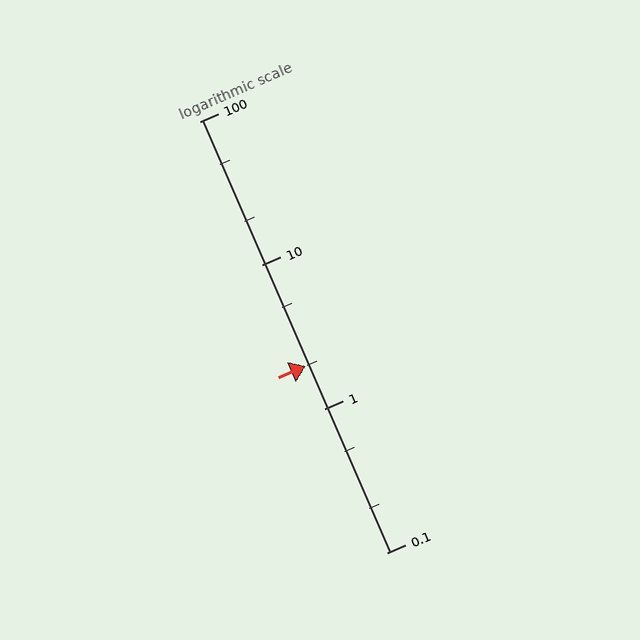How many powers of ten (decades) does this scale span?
The scale spans 3 decades, from 0.1 to 100.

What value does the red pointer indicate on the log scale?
The pointer indicates approximately 2.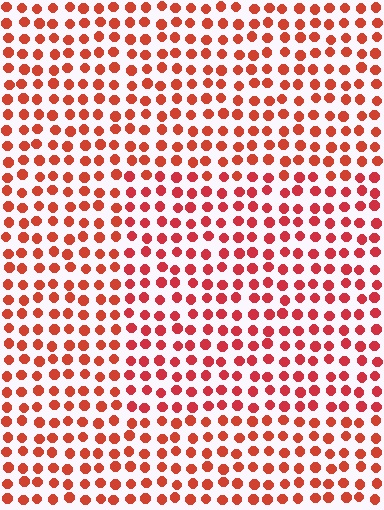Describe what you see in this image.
The image is filled with small red elements in a uniform arrangement. A rectangle-shaped region is visible where the elements are tinted to a slightly different hue, forming a subtle color boundary.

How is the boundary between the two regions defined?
The boundary is defined purely by a slight shift in hue (about 13 degrees). Spacing, size, and orientation are identical on both sides.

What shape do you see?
I see a rectangle.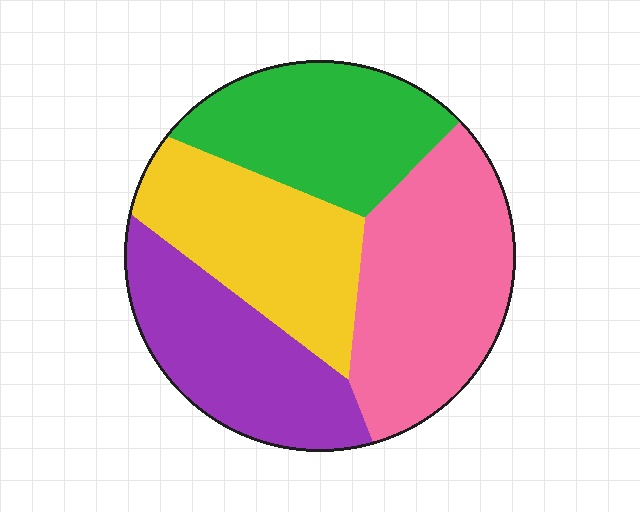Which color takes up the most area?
Pink, at roughly 30%.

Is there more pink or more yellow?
Pink.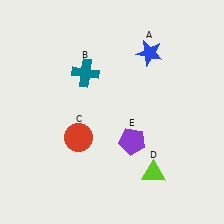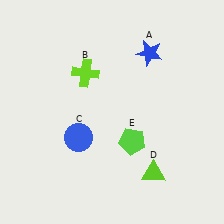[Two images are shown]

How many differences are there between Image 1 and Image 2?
There are 3 differences between the two images.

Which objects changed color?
B changed from teal to lime. C changed from red to blue. E changed from purple to lime.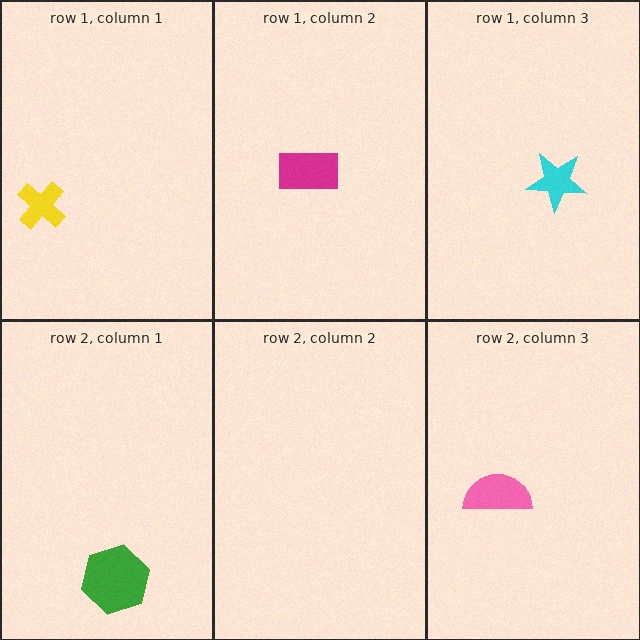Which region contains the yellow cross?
The row 1, column 1 region.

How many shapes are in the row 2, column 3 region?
1.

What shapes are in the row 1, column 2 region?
The magenta rectangle.